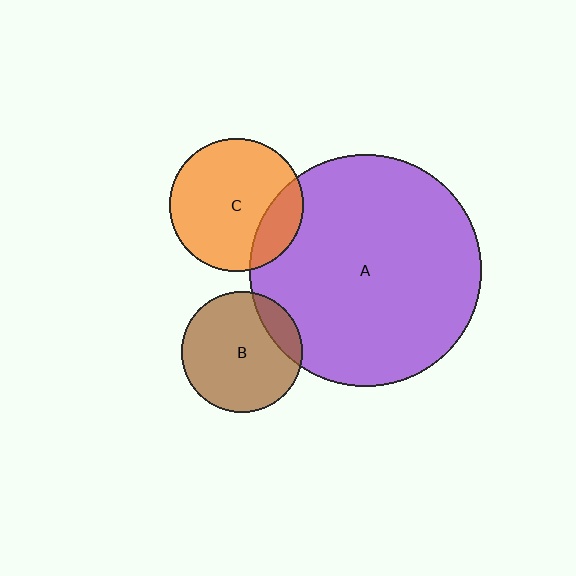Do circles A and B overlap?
Yes.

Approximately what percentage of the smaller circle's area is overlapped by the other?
Approximately 15%.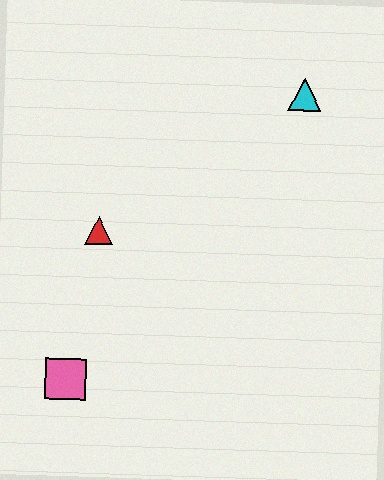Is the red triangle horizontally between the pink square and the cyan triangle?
Yes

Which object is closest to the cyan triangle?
The red triangle is closest to the cyan triangle.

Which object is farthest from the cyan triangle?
The pink square is farthest from the cyan triangle.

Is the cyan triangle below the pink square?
No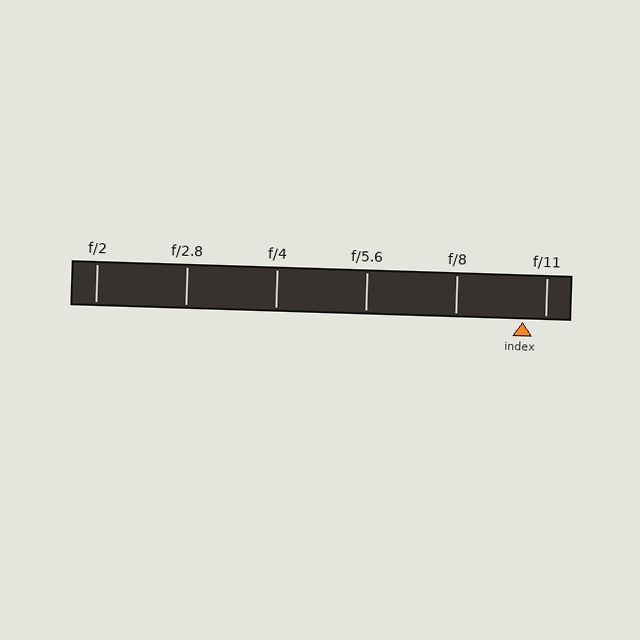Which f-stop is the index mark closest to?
The index mark is closest to f/11.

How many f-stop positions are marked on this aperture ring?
There are 6 f-stop positions marked.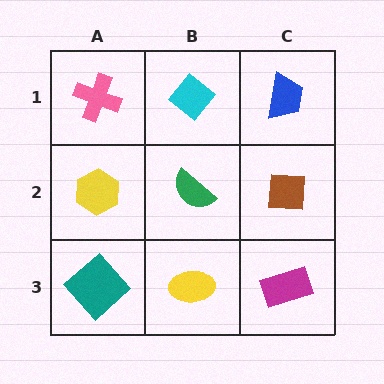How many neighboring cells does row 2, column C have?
3.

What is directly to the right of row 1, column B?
A blue trapezoid.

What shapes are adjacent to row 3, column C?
A brown square (row 2, column C), a yellow ellipse (row 3, column B).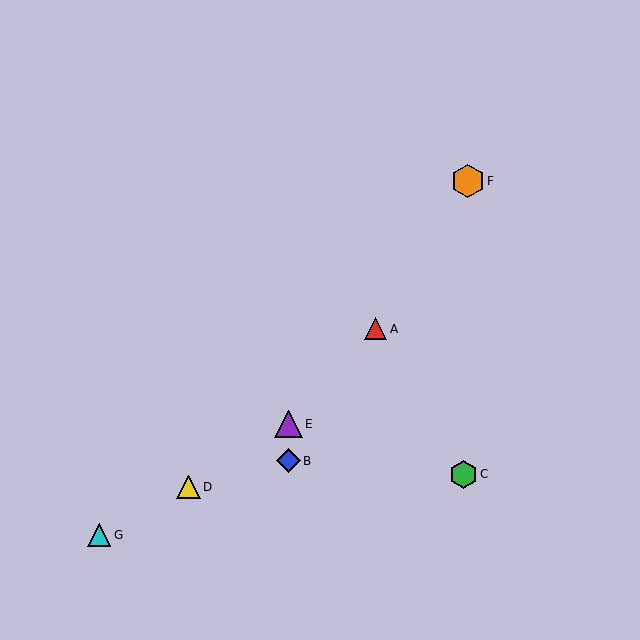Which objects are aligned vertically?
Objects B, E are aligned vertically.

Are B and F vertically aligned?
No, B is at x≈288 and F is at x≈468.